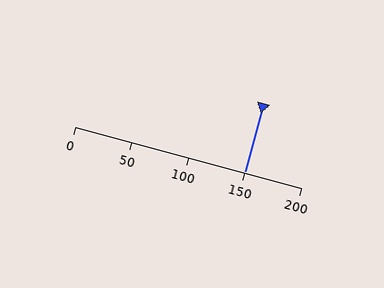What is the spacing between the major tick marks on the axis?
The major ticks are spaced 50 apart.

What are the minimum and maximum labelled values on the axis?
The axis runs from 0 to 200.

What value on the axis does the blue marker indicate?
The marker indicates approximately 150.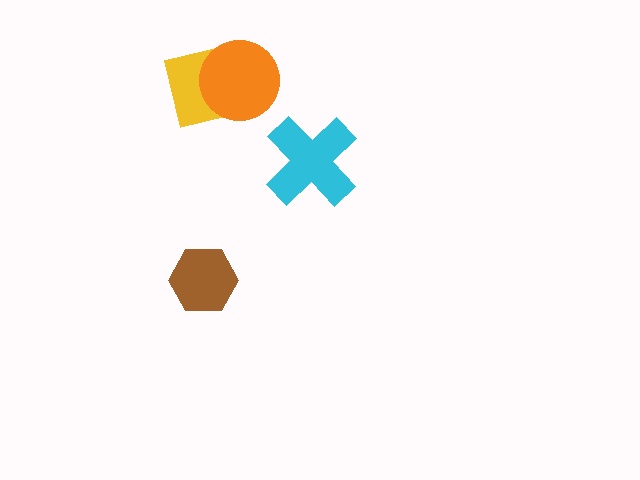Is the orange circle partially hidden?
No, no other shape covers it.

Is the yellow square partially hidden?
Yes, it is partially covered by another shape.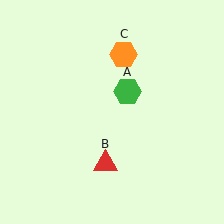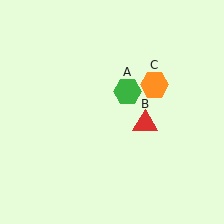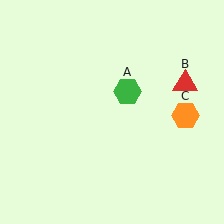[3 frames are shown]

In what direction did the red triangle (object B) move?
The red triangle (object B) moved up and to the right.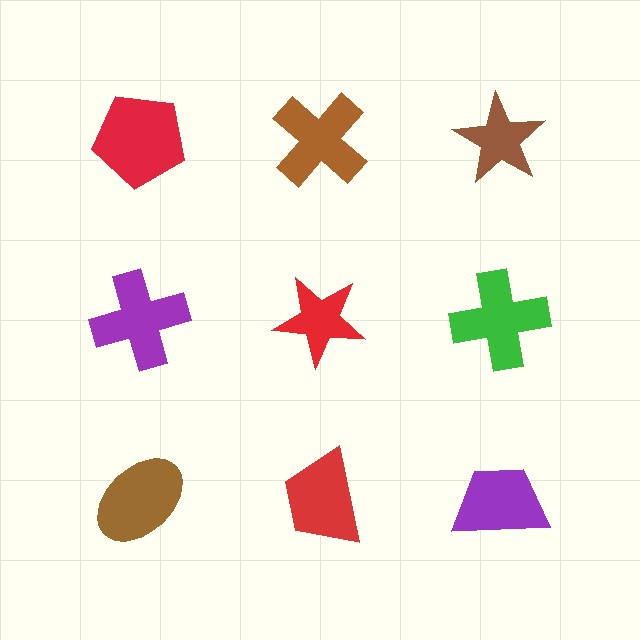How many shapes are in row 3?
3 shapes.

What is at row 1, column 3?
A brown star.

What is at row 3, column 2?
A red trapezoid.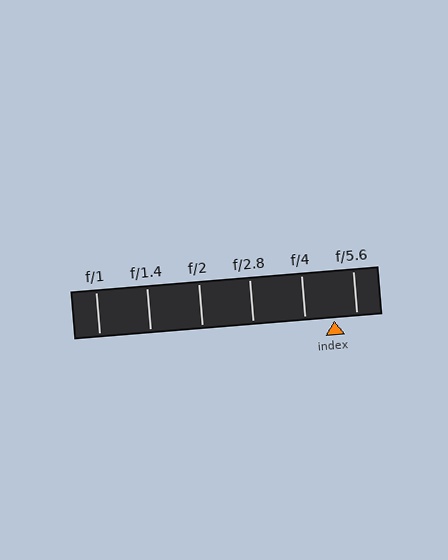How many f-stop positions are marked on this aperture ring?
There are 6 f-stop positions marked.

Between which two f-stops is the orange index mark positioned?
The index mark is between f/4 and f/5.6.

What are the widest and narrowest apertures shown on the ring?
The widest aperture shown is f/1 and the narrowest is f/5.6.